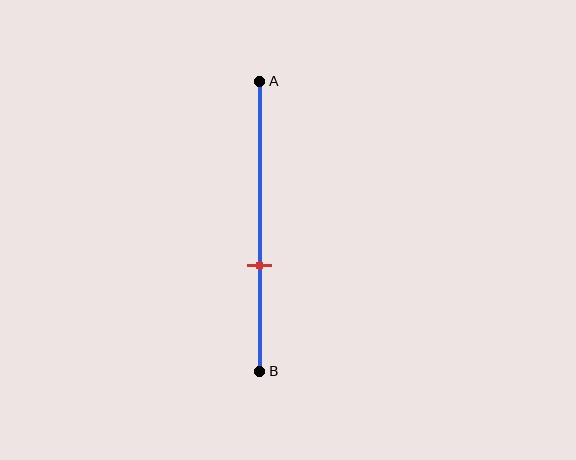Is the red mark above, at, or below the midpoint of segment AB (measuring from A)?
The red mark is below the midpoint of segment AB.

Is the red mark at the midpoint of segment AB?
No, the mark is at about 65% from A, not at the 50% midpoint.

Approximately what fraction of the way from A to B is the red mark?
The red mark is approximately 65% of the way from A to B.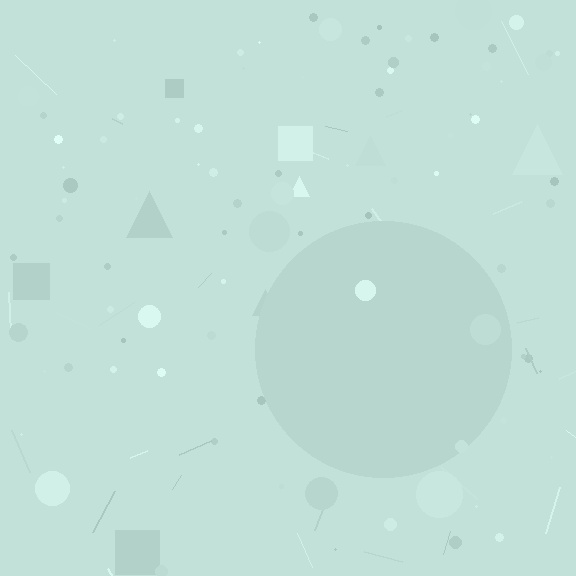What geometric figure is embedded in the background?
A circle is embedded in the background.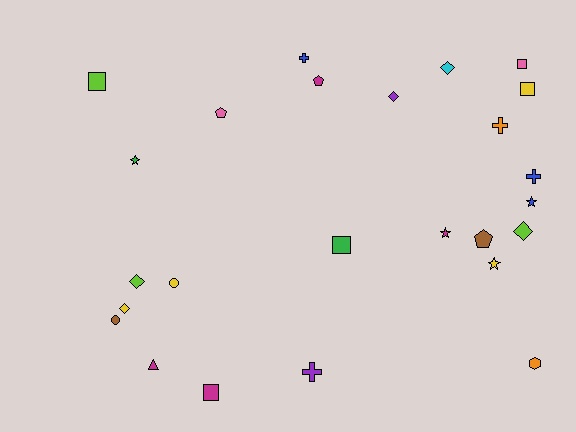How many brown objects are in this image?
There are 2 brown objects.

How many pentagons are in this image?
There are 3 pentagons.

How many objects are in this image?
There are 25 objects.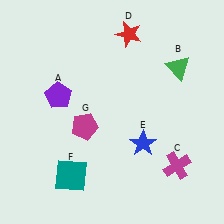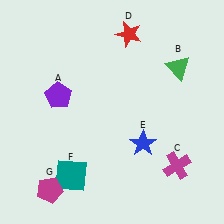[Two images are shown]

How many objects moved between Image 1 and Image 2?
1 object moved between the two images.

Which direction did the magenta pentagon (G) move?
The magenta pentagon (G) moved down.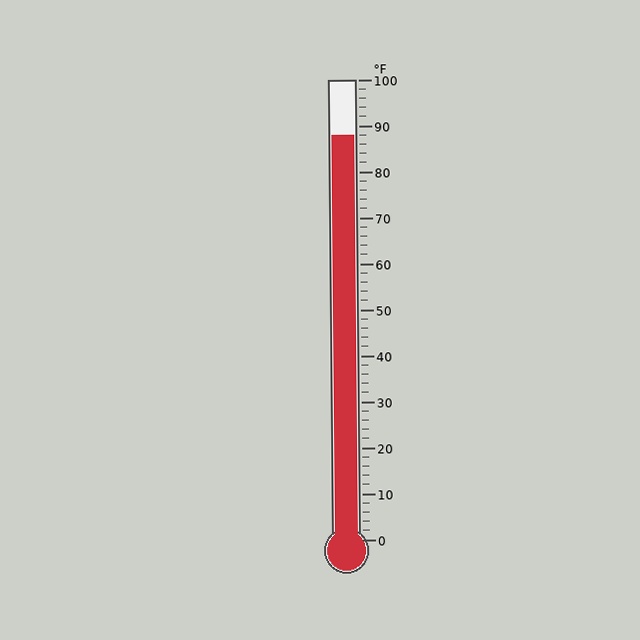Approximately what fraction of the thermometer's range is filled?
The thermometer is filled to approximately 90% of its range.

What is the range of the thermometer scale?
The thermometer scale ranges from 0°F to 100°F.